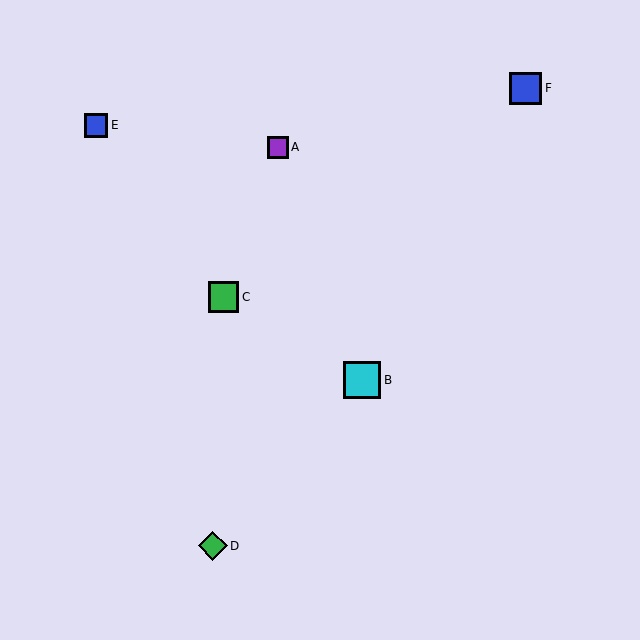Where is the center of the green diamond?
The center of the green diamond is at (213, 546).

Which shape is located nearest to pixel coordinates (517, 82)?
The blue square (labeled F) at (525, 88) is nearest to that location.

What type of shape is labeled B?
Shape B is a cyan square.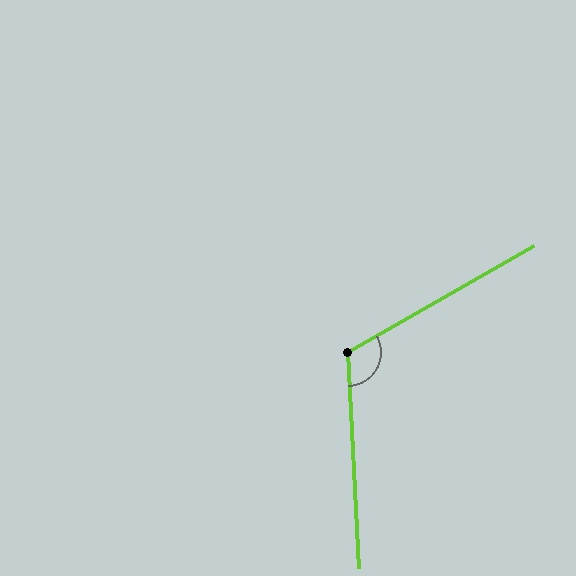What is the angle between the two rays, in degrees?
Approximately 117 degrees.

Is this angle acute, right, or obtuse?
It is obtuse.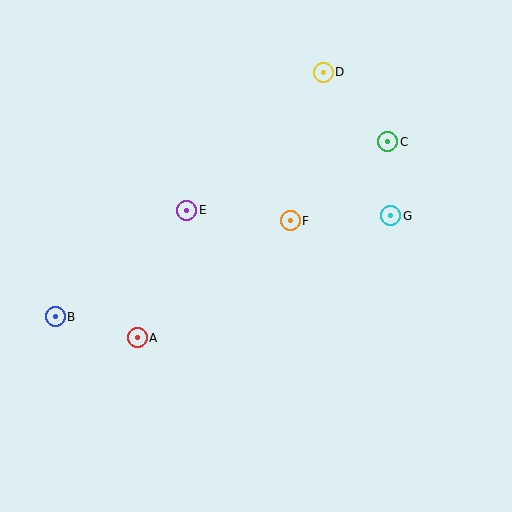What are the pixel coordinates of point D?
Point D is at (323, 72).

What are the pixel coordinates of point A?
Point A is at (137, 338).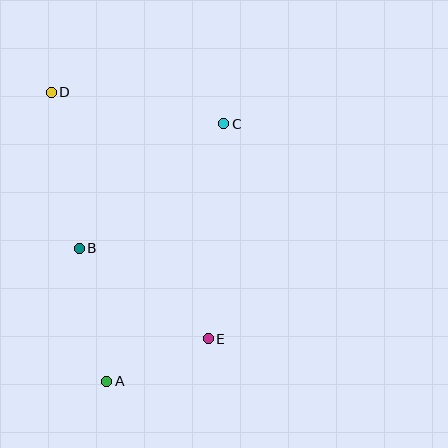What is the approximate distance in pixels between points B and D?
The distance between B and D is approximately 159 pixels.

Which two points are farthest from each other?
Points A and D are farthest from each other.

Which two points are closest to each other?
Points A and E are closest to each other.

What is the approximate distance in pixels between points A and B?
The distance between A and B is approximately 136 pixels.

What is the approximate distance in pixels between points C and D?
The distance between C and D is approximately 175 pixels.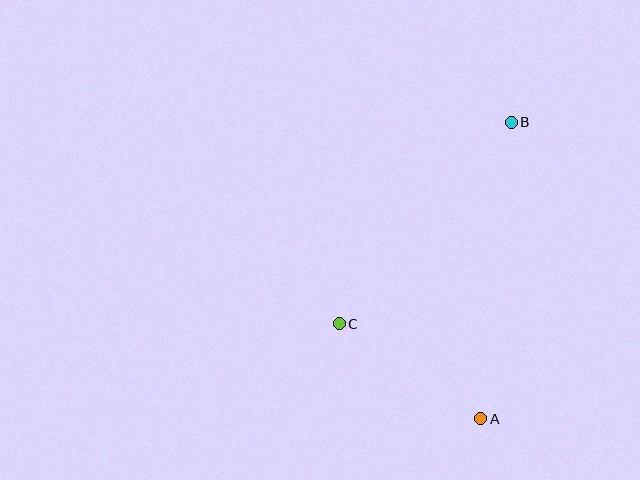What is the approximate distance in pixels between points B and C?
The distance between B and C is approximately 265 pixels.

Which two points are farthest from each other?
Points A and B are farthest from each other.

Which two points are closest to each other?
Points A and C are closest to each other.